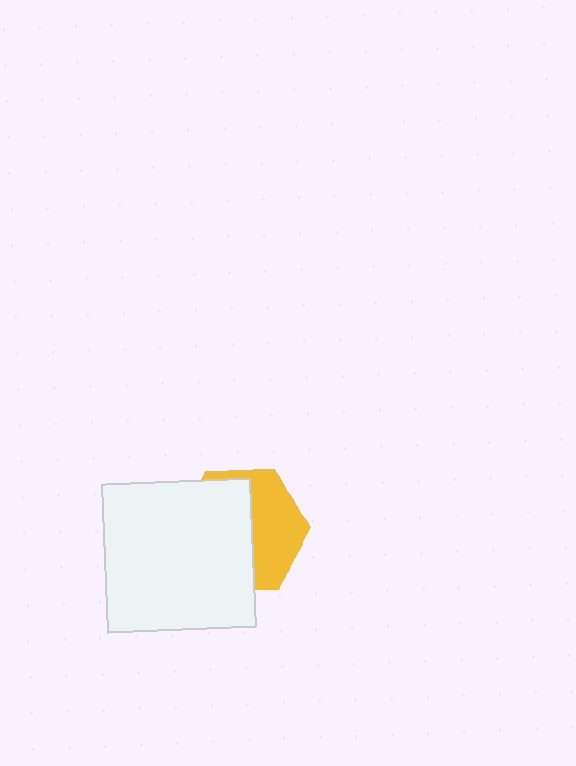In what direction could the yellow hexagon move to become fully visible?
The yellow hexagon could move right. That would shift it out from behind the white square entirely.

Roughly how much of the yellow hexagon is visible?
A small part of it is visible (roughly 42%).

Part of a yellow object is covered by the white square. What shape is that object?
It is a hexagon.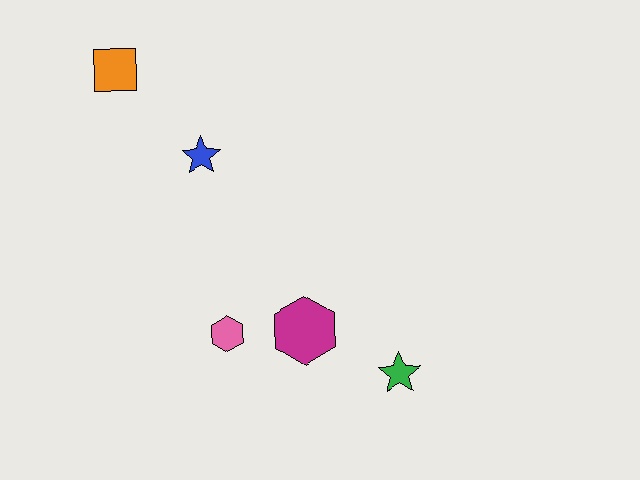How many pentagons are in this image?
There are no pentagons.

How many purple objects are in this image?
There are no purple objects.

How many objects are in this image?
There are 5 objects.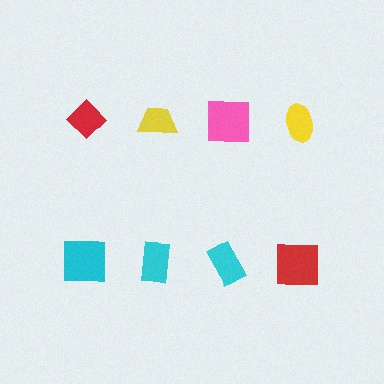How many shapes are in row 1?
4 shapes.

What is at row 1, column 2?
A yellow trapezoid.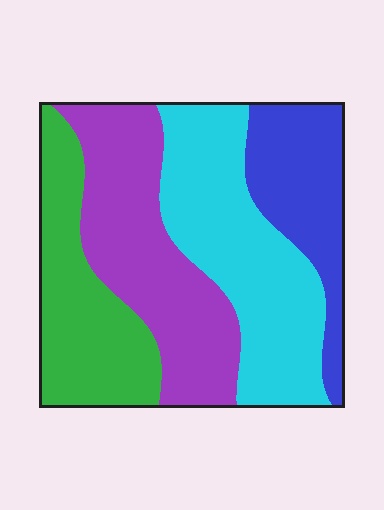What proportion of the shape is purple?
Purple takes up between a sixth and a third of the shape.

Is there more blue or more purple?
Purple.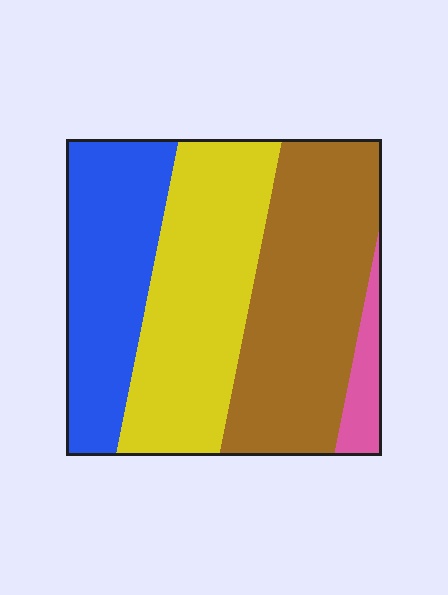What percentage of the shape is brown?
Brown takes up between a quarter and a half of the shape.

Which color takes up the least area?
Pink, at roughly 5%.